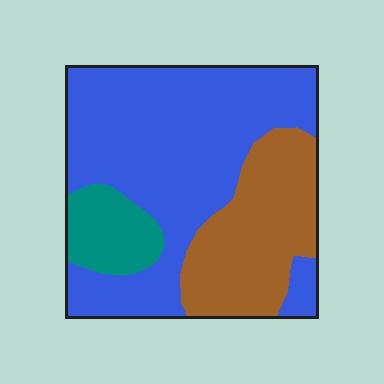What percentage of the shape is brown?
Brown takes up about one quarter (1/4) of the shape.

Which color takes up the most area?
Blue, at roughly 60%.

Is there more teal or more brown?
Brown.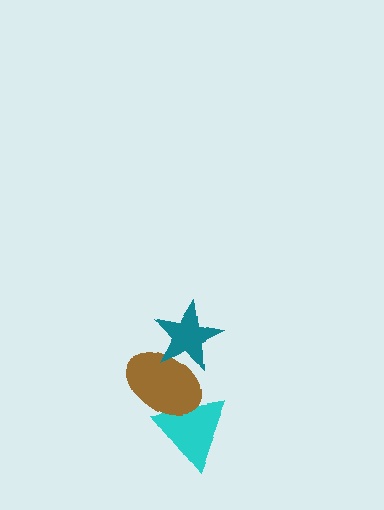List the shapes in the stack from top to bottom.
From top to bottom: the teal star, the brown ellipse, the cyan triangle.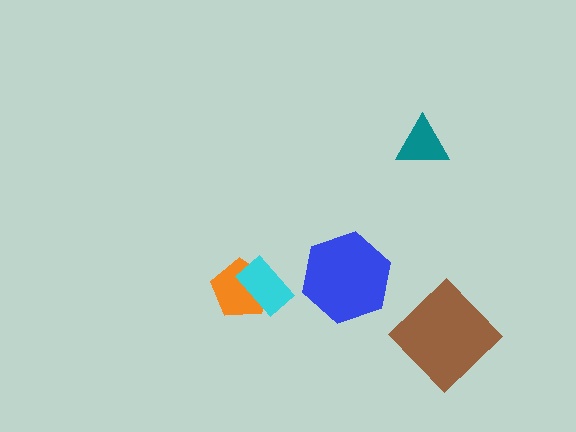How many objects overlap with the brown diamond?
0 objects overlap with the brown diamond.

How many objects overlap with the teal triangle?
0 objects overlap with the teal triangle.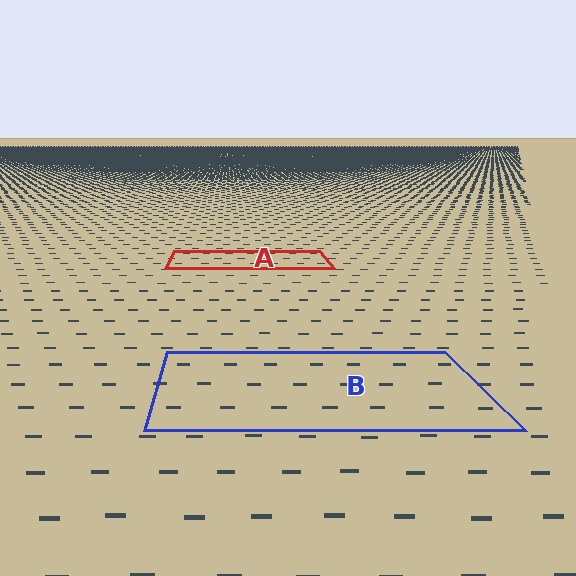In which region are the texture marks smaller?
The texture marks are smaller in region A, because it is farther away.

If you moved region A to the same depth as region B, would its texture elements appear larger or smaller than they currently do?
They would appear larger. At a closer depth, the same texture elements are projected at a bigger on-screen size.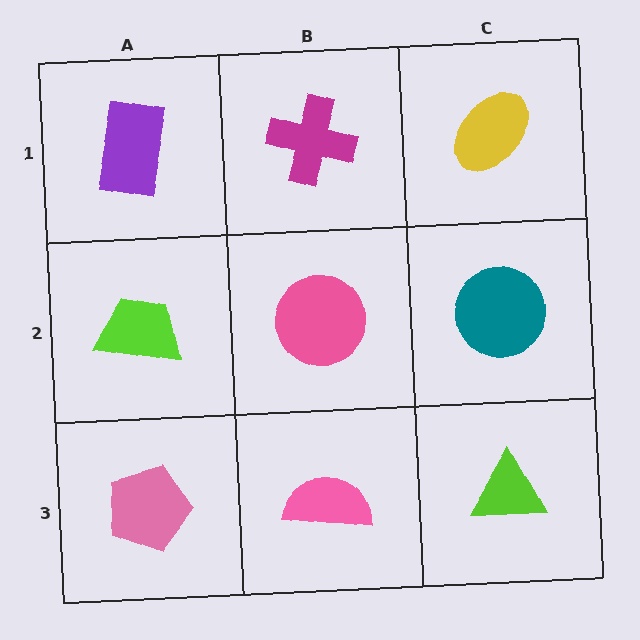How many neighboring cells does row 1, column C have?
2.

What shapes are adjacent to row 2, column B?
A magenta cross (row 1, column B), a pink semicircle (row 3, column B), a lime trapezoid (row 2, column A), a teal circle (row 2, column C).